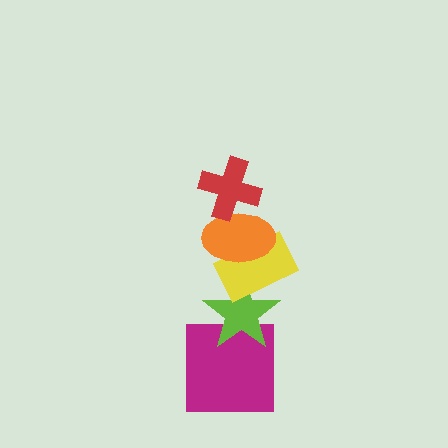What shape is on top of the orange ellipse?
The red cross is on top of the orange ellipse.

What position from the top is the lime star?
The lime star is 4th from the top.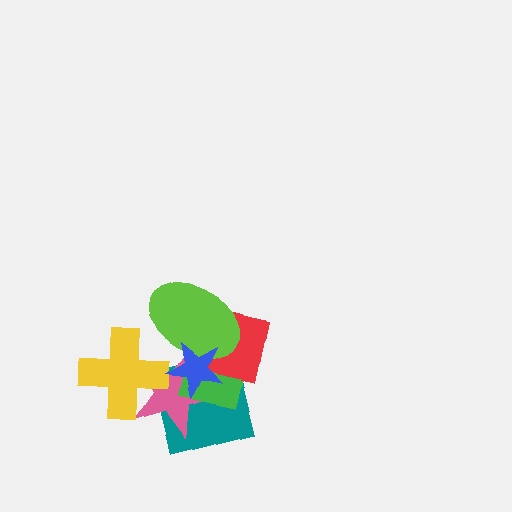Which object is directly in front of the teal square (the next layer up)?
The pink star is directly in front of the teal square.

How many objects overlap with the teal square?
4 objects overlap with the teal square.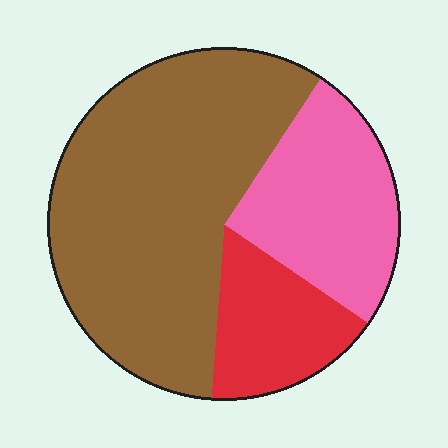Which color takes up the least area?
Red, at roughly 15%.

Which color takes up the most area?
Brown, at roughly 60%.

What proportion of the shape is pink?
Pink covers roughly 25% of the shape.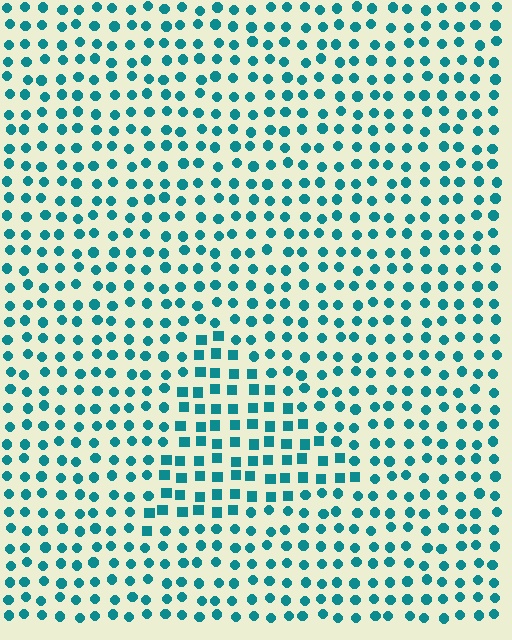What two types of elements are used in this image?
The image uses squares inside the triangle region and circles outside it.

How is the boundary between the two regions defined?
The boundary is defined by a change in element shape: squares inside vs. circles outside. All elements share the same color and spacing.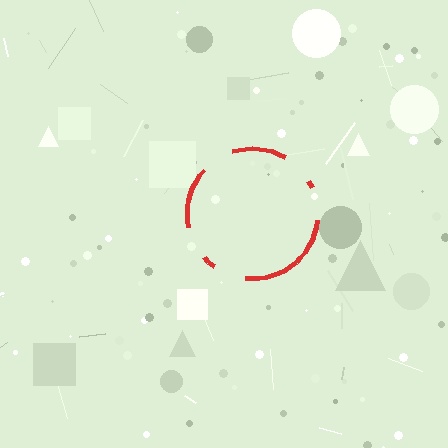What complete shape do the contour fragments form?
The contour fragments form a circle.